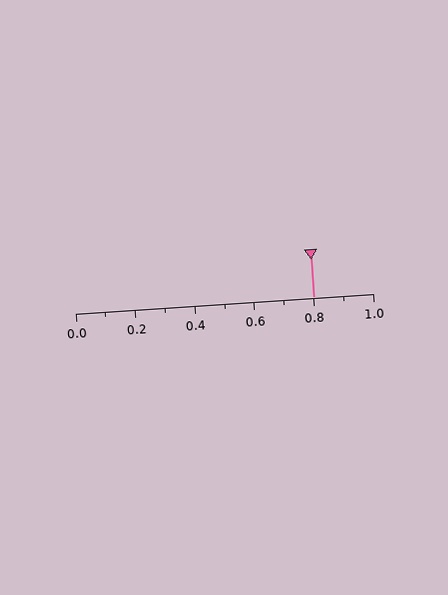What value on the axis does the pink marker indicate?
The marker indicates approximately 0.8.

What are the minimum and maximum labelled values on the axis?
The axis runs from 0.0 to 1.0.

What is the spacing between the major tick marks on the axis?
The major ticks are spaced 0.2 apart.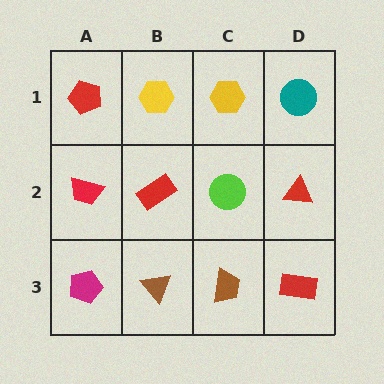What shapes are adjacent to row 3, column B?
A red rectangle (row 2, column B), a magenta pentagon (row 3, column A), a brown trapezoid (row 3, column C).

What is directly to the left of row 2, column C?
A red rectangle.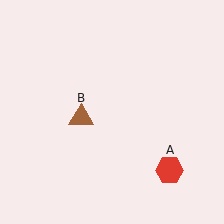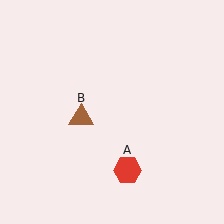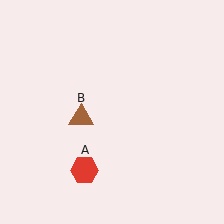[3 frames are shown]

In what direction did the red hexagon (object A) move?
The red hexagon (object A) moved left.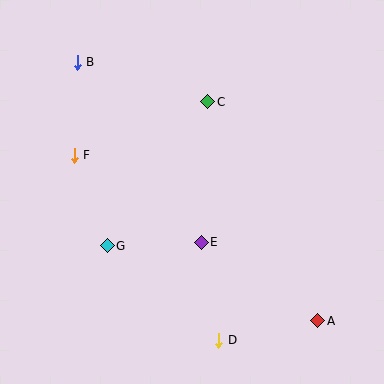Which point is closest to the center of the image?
Point E at (201, 242) is closest to the center.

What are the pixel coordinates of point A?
Point A is at (318, 321).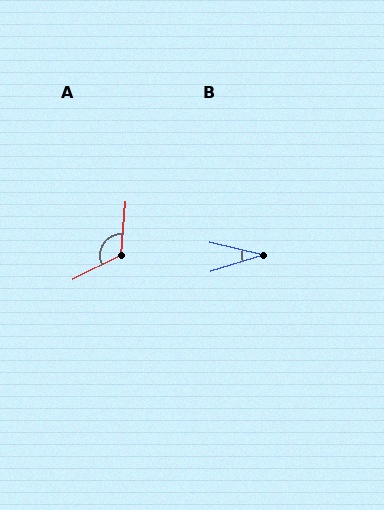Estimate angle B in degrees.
Approximately 30 degrees.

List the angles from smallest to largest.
B (30°), A (121°).